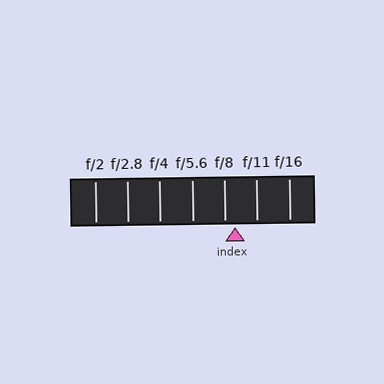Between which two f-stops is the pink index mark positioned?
The index mark is between f/8 and f/11.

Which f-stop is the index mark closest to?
The index mark is closest to f/8.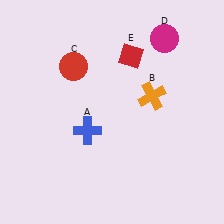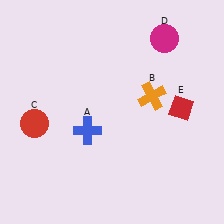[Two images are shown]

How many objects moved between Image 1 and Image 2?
2 objects moved between the two images.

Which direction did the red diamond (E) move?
The red diamond (E) moved down.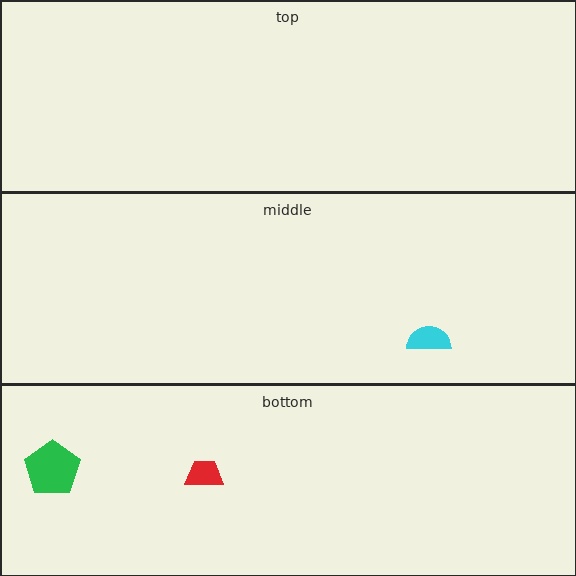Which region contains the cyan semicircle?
The middle region.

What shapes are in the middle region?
The cyan semicircle.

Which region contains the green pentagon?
The bottom region.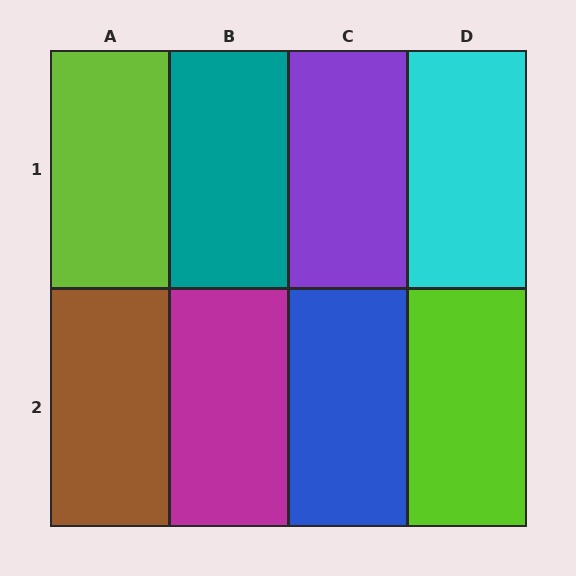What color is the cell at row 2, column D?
Lime.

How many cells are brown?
1 cell is brown.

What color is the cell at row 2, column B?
Magenta.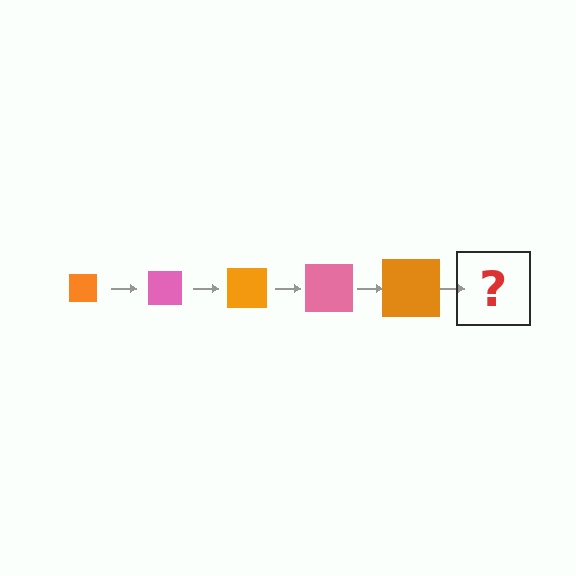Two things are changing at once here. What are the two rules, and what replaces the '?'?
The two rules are that the square grows larger each step and the color cycles through orange and pink. The '?' should be a pink square, larger than the previous one.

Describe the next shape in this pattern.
It should be a pink square, larger than the previous one.